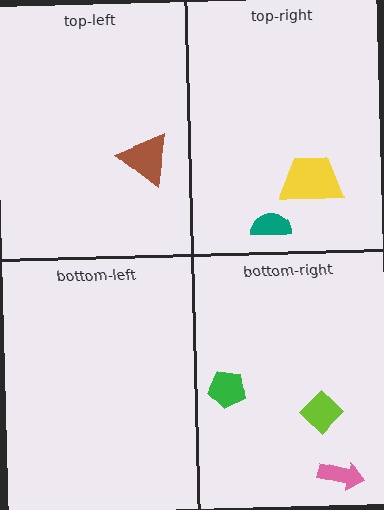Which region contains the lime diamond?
The bottom-right region.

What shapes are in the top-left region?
The brown triangle.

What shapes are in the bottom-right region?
The green pentagon, the pink arrow, the lime diamond.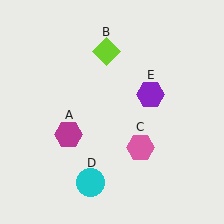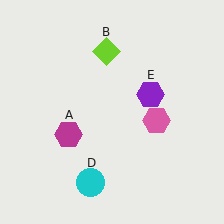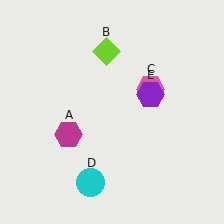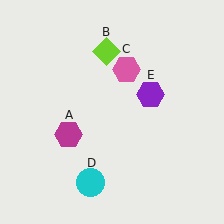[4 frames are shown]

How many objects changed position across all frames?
1 object changed position: pink hexagon (object C).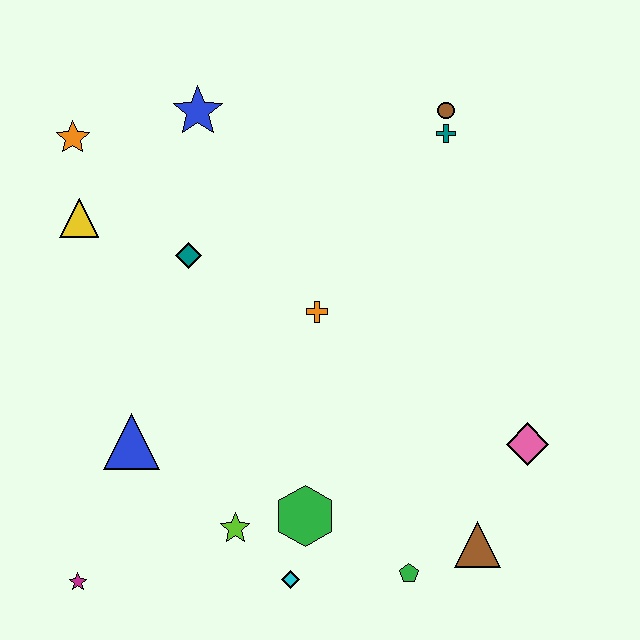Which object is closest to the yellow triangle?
The orange star is closest to the yellow triangle.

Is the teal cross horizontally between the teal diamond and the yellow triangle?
No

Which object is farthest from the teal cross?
The magenta star is farthest from the teal cross.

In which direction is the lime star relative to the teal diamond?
The lime star is below the teal diamond.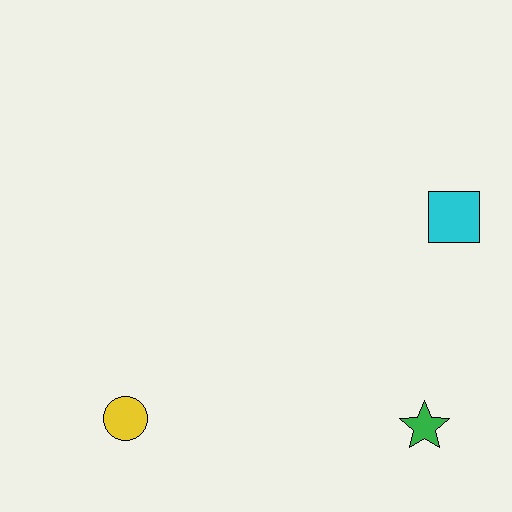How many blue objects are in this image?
There are no blue objects.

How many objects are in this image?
There are 3 objects.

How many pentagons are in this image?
There are no pentagons.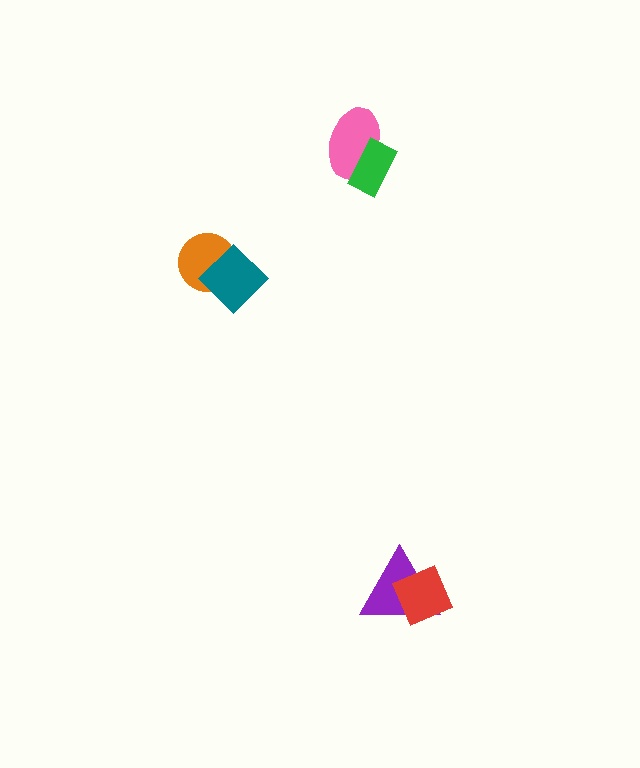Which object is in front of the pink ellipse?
The green rectangle is in front of the pink ellipse.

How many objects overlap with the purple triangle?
1 object overlaps with the purple triangle.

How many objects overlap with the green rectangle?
1 object overlaps with the green rectangle.